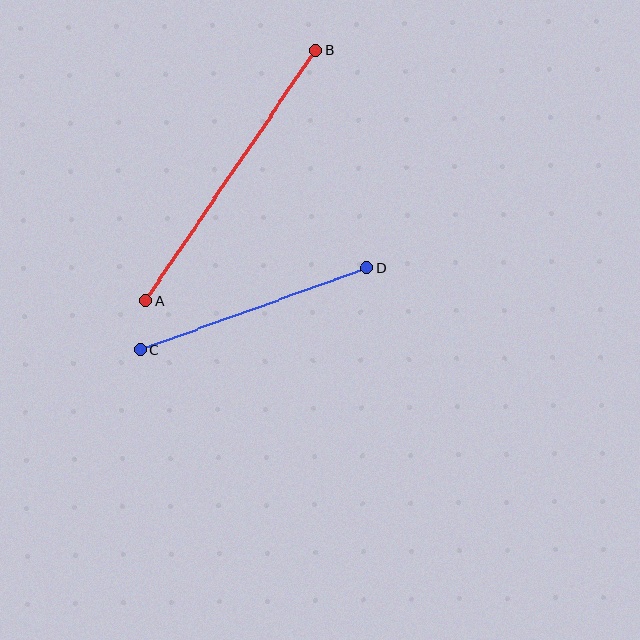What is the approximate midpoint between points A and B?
The midpoint is at approximately (230, 176) pixels.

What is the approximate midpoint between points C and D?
The midpoint is at approximately (254, 309) pixels.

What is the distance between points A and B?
The distance is approximately 303 pixels.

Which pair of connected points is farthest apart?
Points A and B are farthest apart.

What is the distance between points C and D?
The distance is approximately 241 pixels.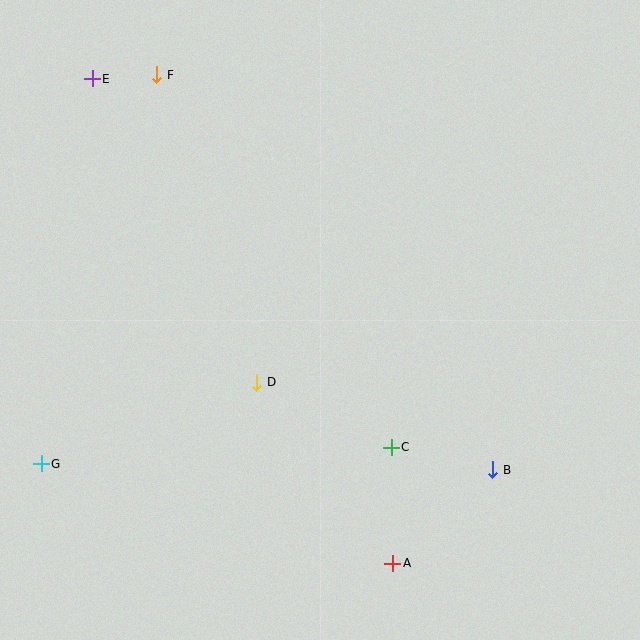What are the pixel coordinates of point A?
Point A is at (393, 563).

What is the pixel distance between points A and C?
The distance between A and C is 116 pixels.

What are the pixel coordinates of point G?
Point G is at (41, 464).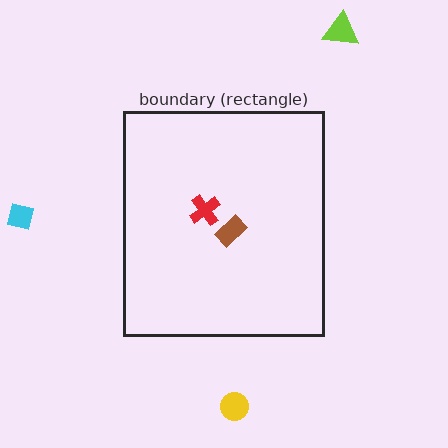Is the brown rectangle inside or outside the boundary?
Inside.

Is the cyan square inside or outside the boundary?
Outside.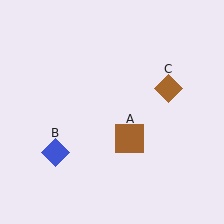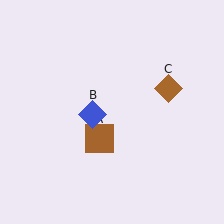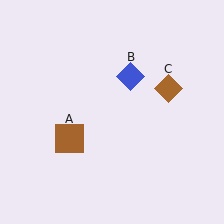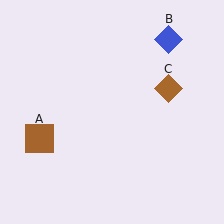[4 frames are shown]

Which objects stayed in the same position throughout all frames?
Brown diamond (object C) remained stationary.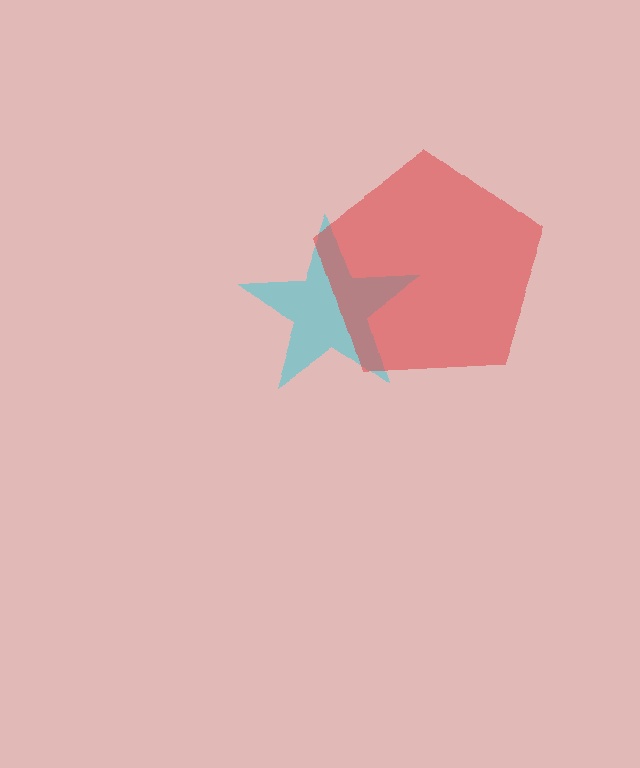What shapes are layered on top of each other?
The layered shapes are: a cyan star, a red pentagon.